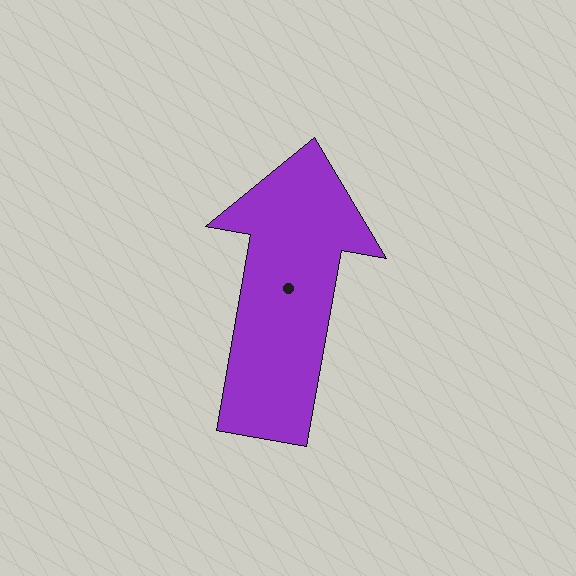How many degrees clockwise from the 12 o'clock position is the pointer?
Approximately 10 degrees.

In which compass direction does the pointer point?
North.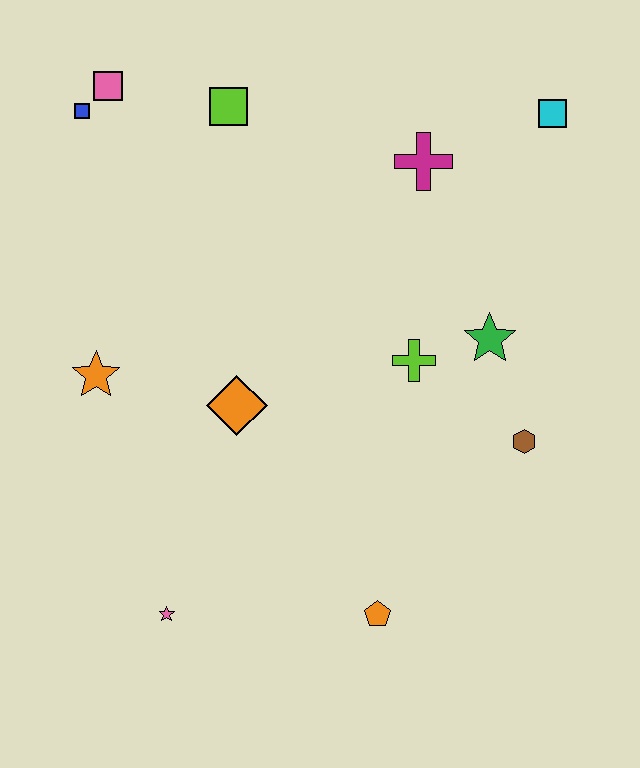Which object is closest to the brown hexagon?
The green star is closest to the brown hexagon.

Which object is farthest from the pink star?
The cyan square is farthest from the pink star.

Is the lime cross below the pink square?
Yes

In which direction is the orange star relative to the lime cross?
The orange star is to the left of the lime cross.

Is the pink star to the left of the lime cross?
Yes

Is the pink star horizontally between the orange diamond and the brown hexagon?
No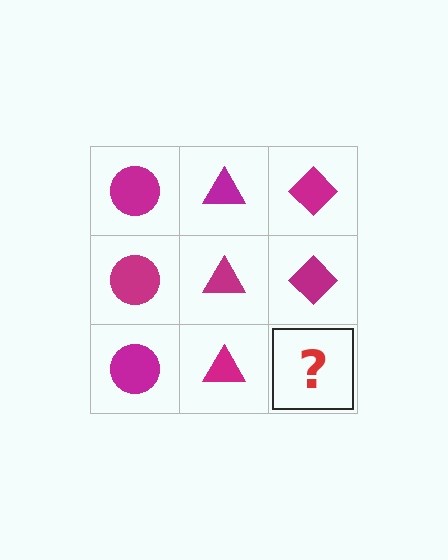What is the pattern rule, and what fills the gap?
The rule is that each column has a consistent shape. The gap should be filled with a magenta diamond.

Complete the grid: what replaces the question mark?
The question mark should be replaced with a magenta diamond.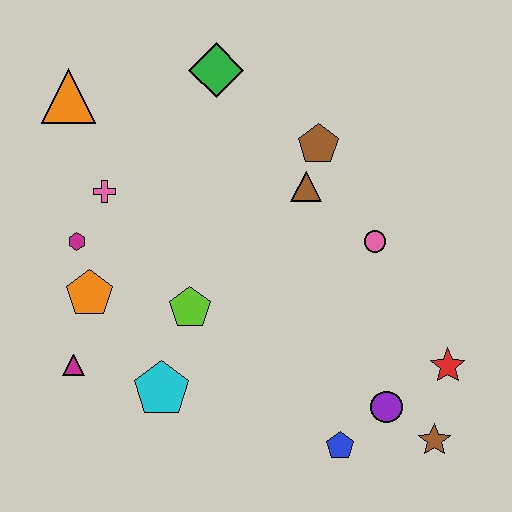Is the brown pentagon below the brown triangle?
No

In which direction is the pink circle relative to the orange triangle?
The pink circle is to the right of the orange triangle.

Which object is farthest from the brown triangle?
The magenta triangle is farthest from the brown triangle.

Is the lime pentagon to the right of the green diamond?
No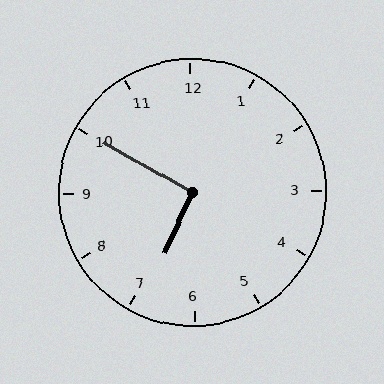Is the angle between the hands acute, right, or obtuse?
It is right.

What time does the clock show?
6:50.